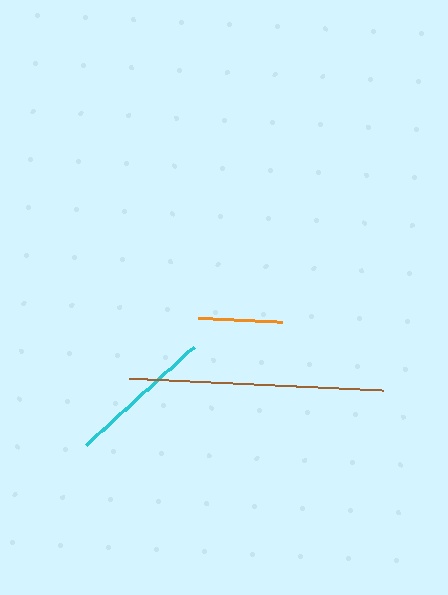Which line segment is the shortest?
The orange line is the shortest at approximately 84 pixels.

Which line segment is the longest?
The brown line is the longest at approximately 253 pixels.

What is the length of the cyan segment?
The cyan segment is approximately 145 pixels long.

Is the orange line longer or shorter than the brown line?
The brown line is longer than the orange line.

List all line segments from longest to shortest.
From longest to shortest: brown, cyan, orange.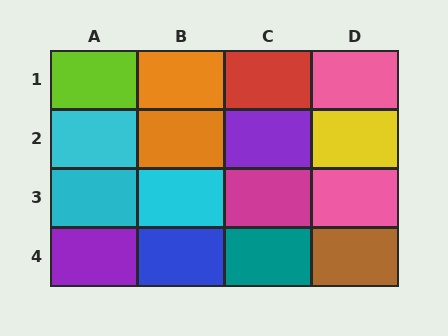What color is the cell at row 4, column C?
Teal.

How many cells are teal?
1 cell is teal.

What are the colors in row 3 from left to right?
Cyan, cyan, magenta, pink.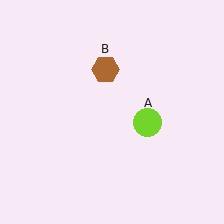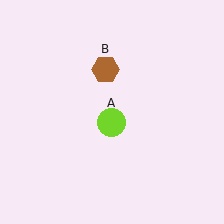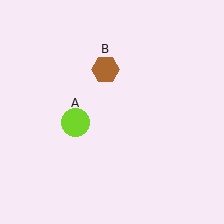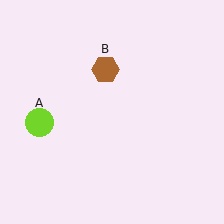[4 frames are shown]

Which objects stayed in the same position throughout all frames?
Brown hexagon (object B) remained stationary.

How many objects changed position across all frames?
1 object changed position: lime circle (object A).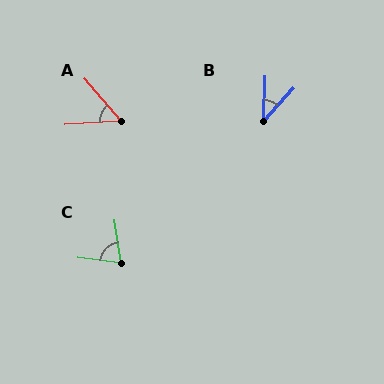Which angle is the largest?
C, at approximately 75 degrees.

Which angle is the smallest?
B, at approximately 40 degrees.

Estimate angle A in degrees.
Approximately 53 degrees.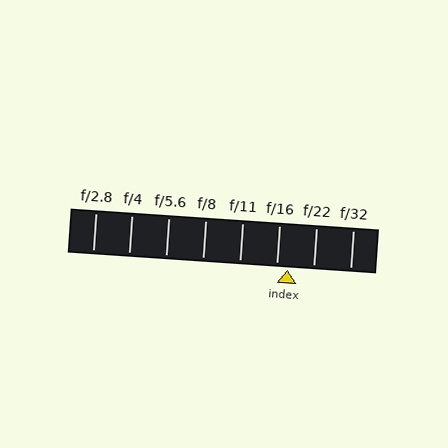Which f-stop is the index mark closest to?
The index mark is closest to f/16.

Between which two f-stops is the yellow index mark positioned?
The index mark is between f/16 and f/22.